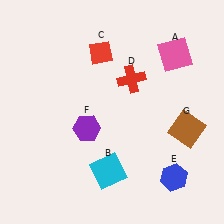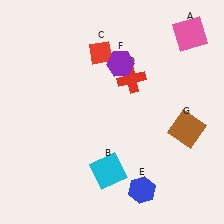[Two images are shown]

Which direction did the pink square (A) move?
The pink square (A) moved up.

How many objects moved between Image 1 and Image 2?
3 objects moved between the two images.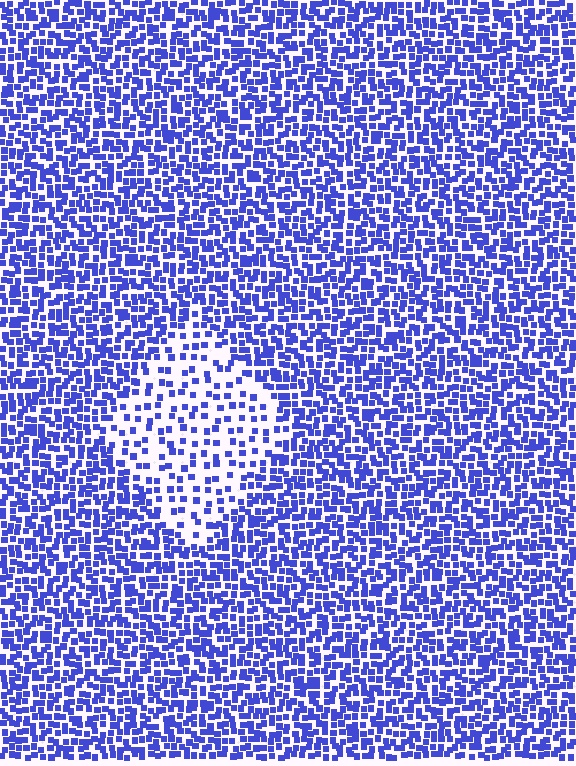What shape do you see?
I see a diamond.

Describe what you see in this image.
The image contains small blue elements arranged at two different densities. A diamond-shaped region is visible where the elements are less densely packed than the surrounding area.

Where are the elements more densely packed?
The elements are more densely packed outside the diamond boundary.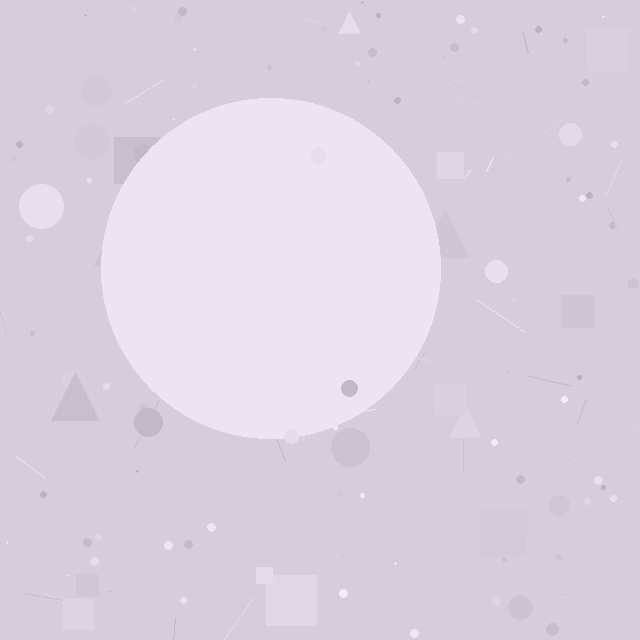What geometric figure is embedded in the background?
A circle is embedded in the background.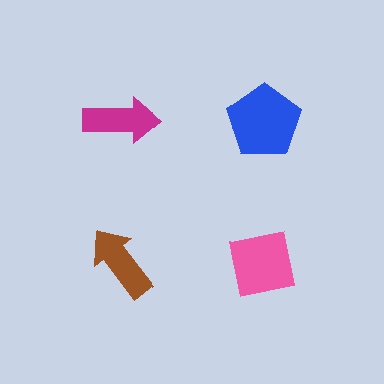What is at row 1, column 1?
A magenta arrow.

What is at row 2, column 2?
A pink square.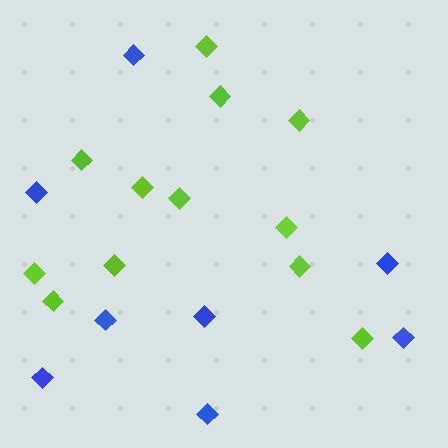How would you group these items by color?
There are 2 groups: one group of lime diamonds (12) and one group of blue diamonds (8).